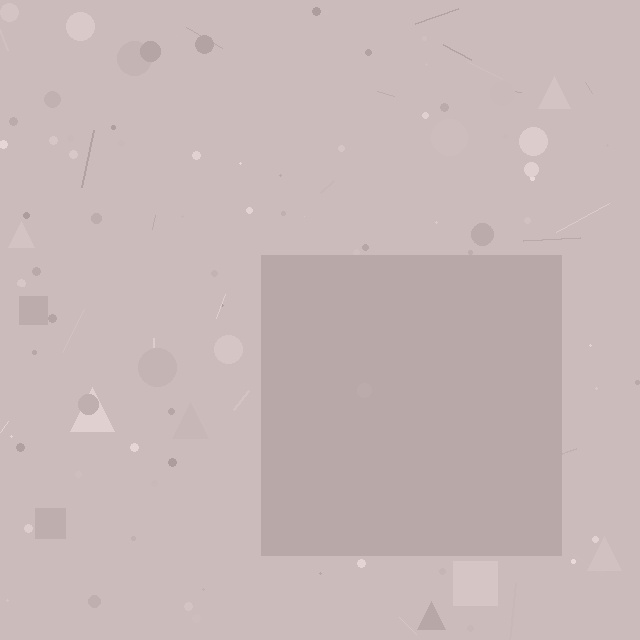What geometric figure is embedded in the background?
A square is embedded in the background.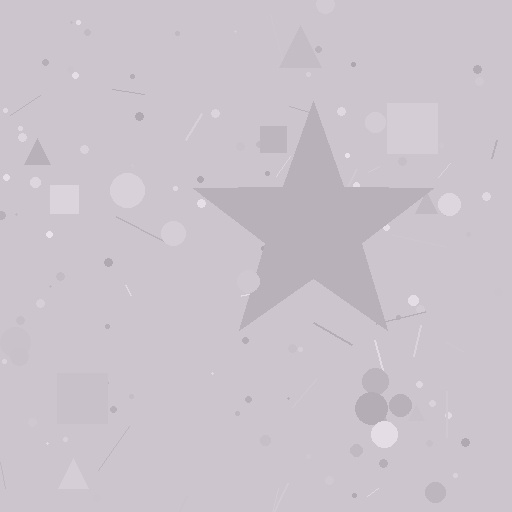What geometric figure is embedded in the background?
A star is embedded in the background.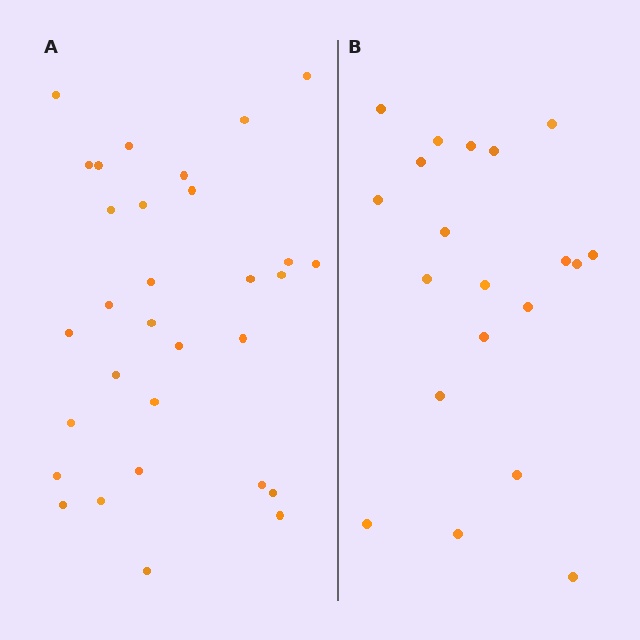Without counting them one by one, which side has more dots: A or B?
Region A (the left region) has more dots.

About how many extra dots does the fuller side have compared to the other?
Region A has roughly 12 or so more dots than region B.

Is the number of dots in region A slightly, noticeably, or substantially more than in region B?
Region A has substantially more. The ratio is roughly 1.6 to 1.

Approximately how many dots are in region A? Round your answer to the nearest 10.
About 30 dots. (The exact count is 31, which rounds to 30.)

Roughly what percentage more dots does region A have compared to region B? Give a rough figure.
About 55% more.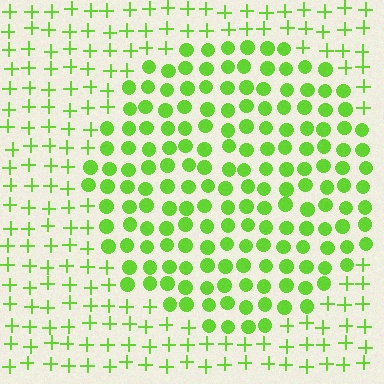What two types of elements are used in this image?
The image uses circles inside the circle region and plus signs outside it.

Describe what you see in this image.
The image is filled with small lime elements arranged in a uniform grid. A circle-shaped region contains circles, while the surrounding area contains plus signs. The boundary is defined purely by the change in element shape.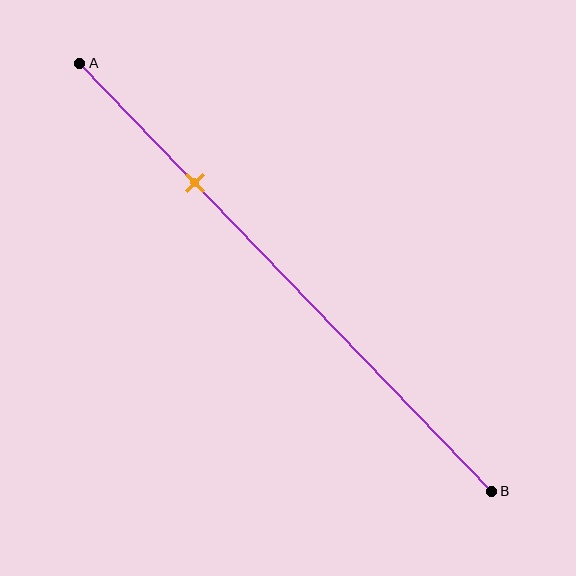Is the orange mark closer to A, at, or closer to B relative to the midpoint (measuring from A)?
The orange mark is closer to point A than the midpoint of segment AB.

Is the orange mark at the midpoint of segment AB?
No, the mark is at about 30% from A, not at the 50% midpoint.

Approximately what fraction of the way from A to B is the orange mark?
The orange mark is approximately 30% of the way from A to B.